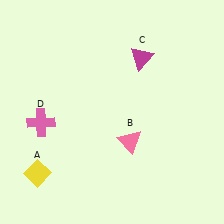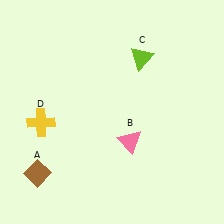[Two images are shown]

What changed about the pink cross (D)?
In Image 1, D is pink. In Image 2, it changed to yellow.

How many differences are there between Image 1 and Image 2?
There are 3 differences between the two images.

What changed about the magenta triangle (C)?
In Image 1, C is magenta. In Image 2, it changed to lime.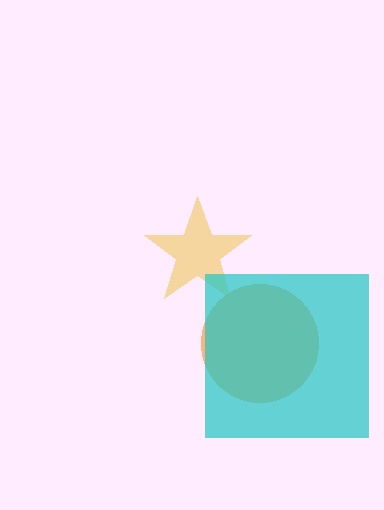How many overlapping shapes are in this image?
There are 3 overlapping shapes in the image.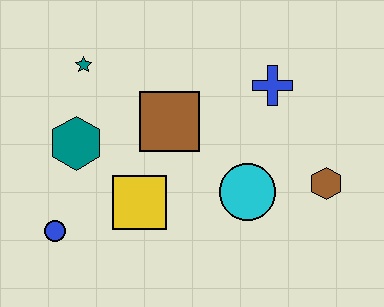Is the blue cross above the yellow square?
Yes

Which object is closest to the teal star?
The teal hexagon is closest to the teal star.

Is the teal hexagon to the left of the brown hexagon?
Yes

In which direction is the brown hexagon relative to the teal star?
The brown hexagon is to the right of the teal star.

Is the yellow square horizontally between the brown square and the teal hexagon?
Yes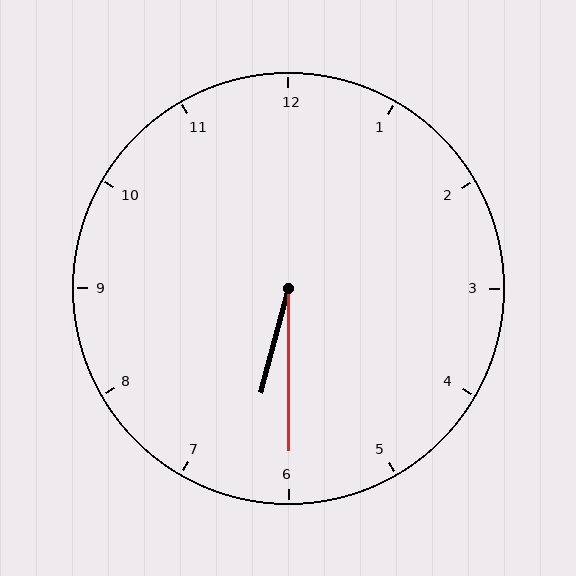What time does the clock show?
6:30.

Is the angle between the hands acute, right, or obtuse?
It is acute.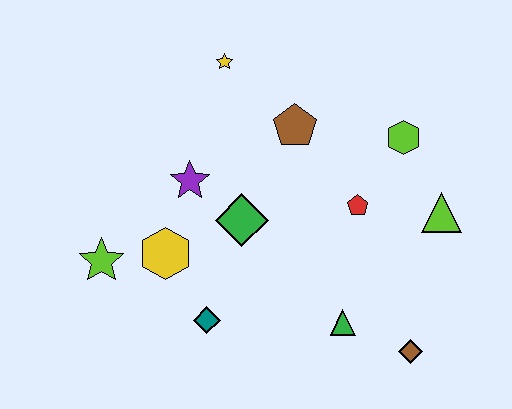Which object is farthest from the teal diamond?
The lime hexagon is farthest from the teal diamond.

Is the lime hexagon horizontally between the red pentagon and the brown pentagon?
No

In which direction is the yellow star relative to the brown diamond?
The yellow star is above the brown diamond.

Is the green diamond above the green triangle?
Yes